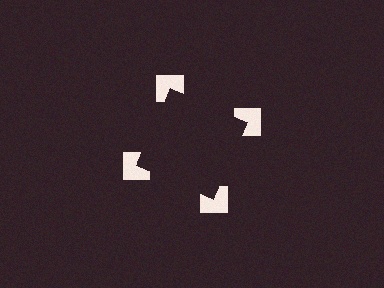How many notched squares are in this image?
There are 4 — one at each vertex of the illusory square.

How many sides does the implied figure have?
4 sides.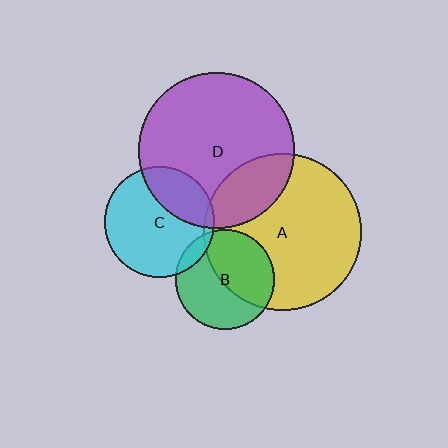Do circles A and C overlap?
Yes.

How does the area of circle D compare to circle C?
Approximately 2.0 times.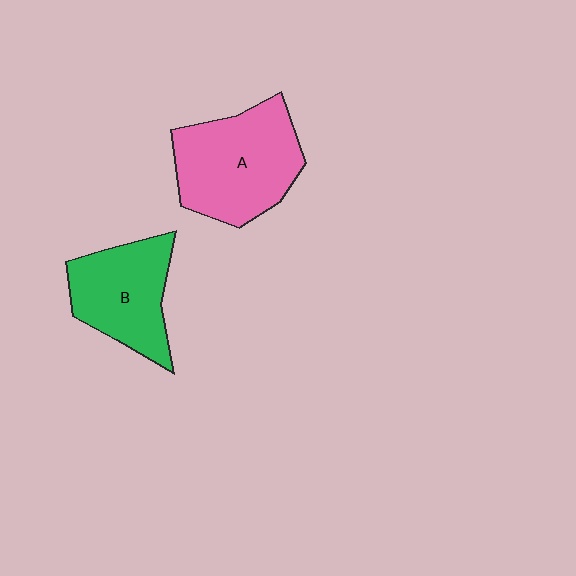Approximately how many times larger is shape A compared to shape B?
Approximately 1.3 times.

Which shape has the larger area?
Shape A (pink).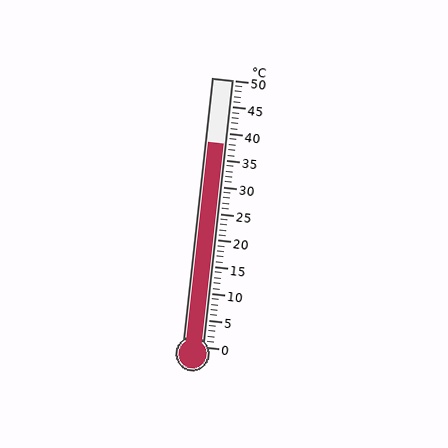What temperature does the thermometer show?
The thermometer shows approximately 38°C.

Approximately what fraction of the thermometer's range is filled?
The thermometer is filled to approximately 75% of its range.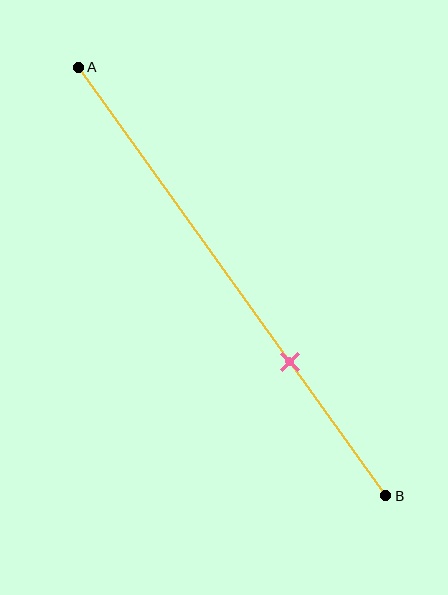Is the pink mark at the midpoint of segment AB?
No, the mark is at about 70% from A, not at the 50% midpoint.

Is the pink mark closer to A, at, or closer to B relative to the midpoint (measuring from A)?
The pink mark is closer to point B than the midpoint of segment AB.